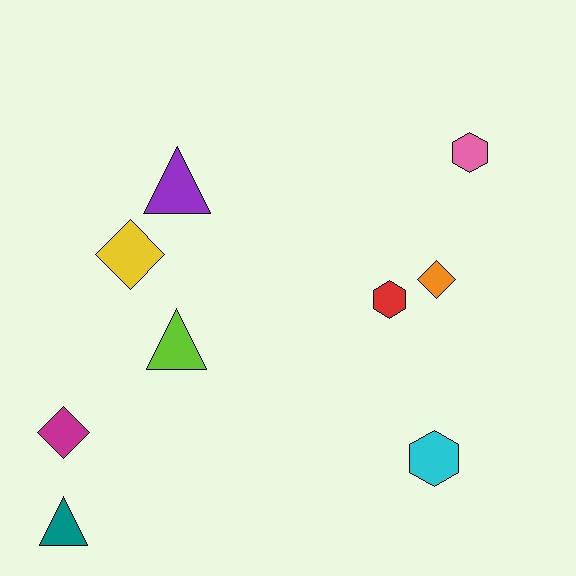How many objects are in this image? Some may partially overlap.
There are 9 objects.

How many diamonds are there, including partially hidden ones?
There are 3 diamonds.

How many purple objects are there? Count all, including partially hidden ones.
There is 1 purple object.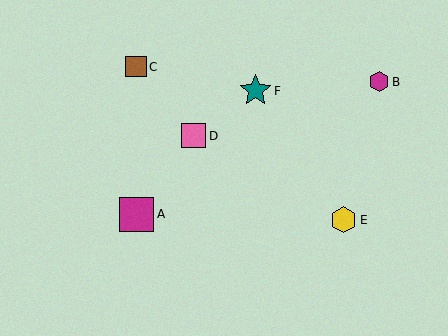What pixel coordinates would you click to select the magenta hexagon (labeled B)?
Click at (379, 82) to select the magenta hexagon B.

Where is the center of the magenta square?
The center of the magenta square is at (136, 214).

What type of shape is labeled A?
Shape A is a magenta square.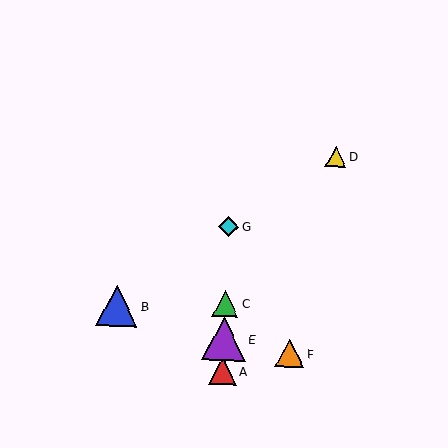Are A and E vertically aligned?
Yes, both are at x≈223.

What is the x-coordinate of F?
Object F is at x≈290.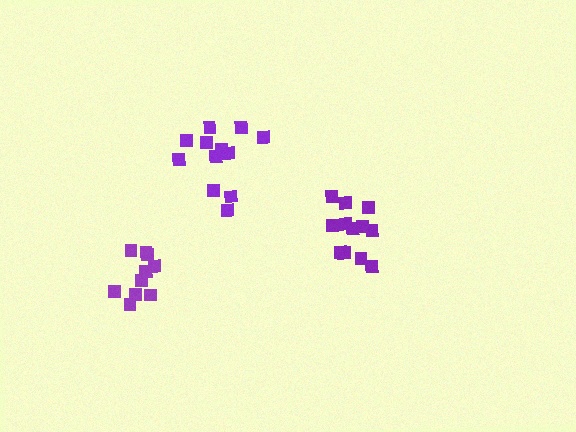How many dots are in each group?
Group 1: 10 dots, Group 2: 13 dots, Group 3: 12 dots (35 total).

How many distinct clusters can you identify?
There are 3 distinct clusters.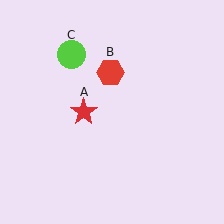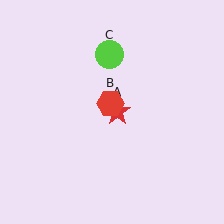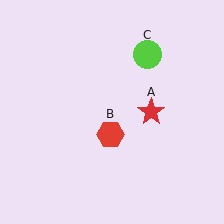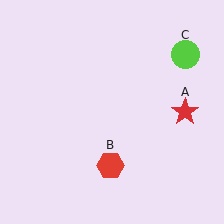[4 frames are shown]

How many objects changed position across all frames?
3 objects changed position: red star (object A), red hexagon (object B), lime circle (object C).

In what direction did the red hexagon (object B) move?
The red hexagon (object B) moved down.